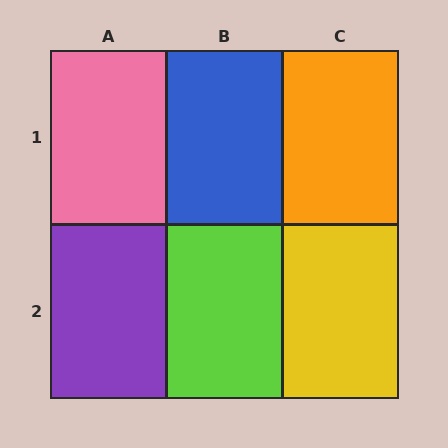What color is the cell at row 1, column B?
Blue.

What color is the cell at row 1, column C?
Orange.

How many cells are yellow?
1 cell is yellow.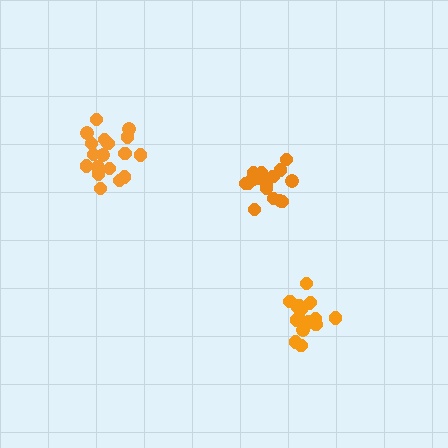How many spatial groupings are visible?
There are 3 spatial groupings.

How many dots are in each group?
Group 1: 16 dots, Group 2: 18 dots, Group 3: 19 dots (53 total).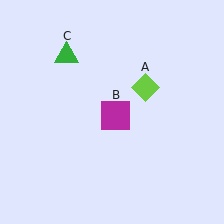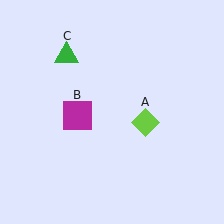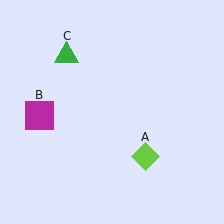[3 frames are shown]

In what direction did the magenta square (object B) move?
The magenta square (object B) moved left.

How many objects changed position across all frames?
2 objects changed position: lime diamond (object A), magenta square (object B).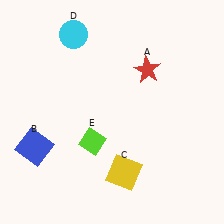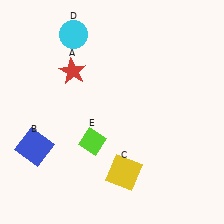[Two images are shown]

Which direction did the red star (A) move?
The red star (A) moved left.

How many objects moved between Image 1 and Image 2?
1 object moved between the two images.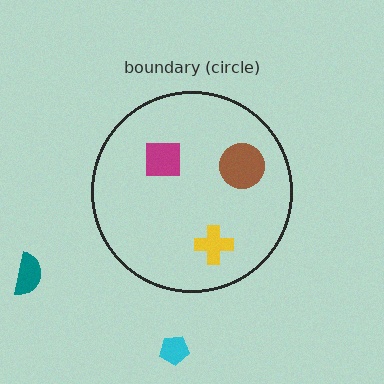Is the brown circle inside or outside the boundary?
Inside.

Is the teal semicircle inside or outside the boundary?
Outside.